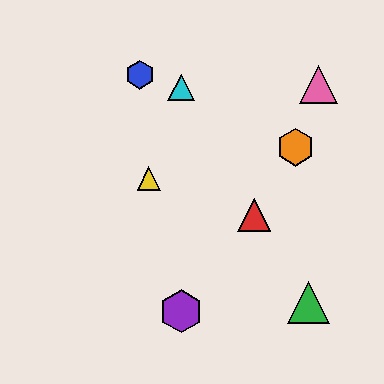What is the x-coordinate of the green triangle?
The green triangle is at x≈308.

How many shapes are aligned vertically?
2 shapes (the purple hexagon, the cyan triangle) are aligned vertically.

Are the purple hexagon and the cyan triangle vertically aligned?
Yes, both are at x≈181.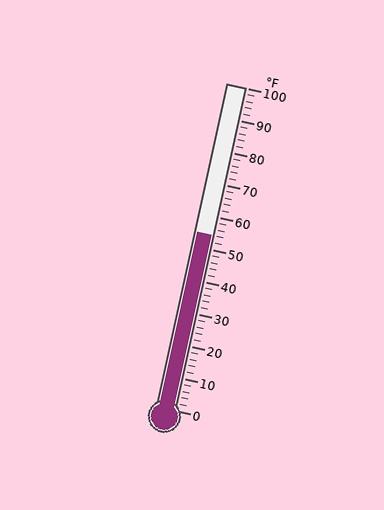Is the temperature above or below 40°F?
The temperature is above 40°F.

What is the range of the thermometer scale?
The thermometer scale ranges from 0°F to 100°F.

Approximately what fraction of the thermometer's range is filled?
The thermometer is filled to approximately 55% of its range.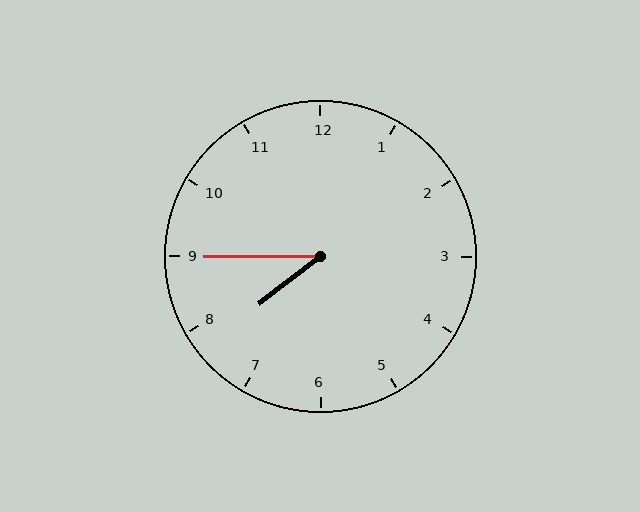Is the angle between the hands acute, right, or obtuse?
It is acute.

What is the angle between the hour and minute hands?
Approximately 38 degrees.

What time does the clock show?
7:45.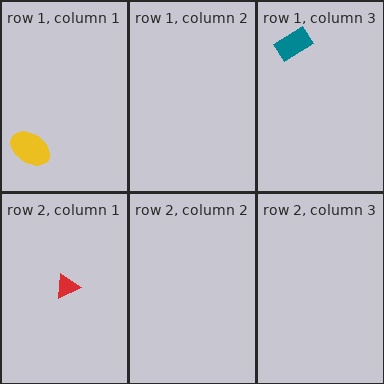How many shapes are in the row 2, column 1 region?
1.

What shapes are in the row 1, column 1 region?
The yellow ellipse.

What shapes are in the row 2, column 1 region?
The red triangle.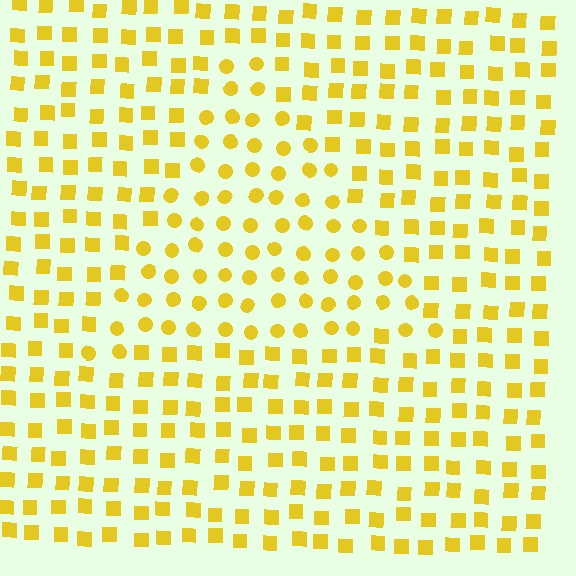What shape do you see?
I see a triangle.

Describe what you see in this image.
The image is filled with small yellow elements arranged in a uniform grid. A triangle-shaped region contains circles, while the surrounding area contains squares. The boundary is defined purely by the change in element shape.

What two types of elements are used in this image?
The image uses circles inside the triangle region and squares outside it.